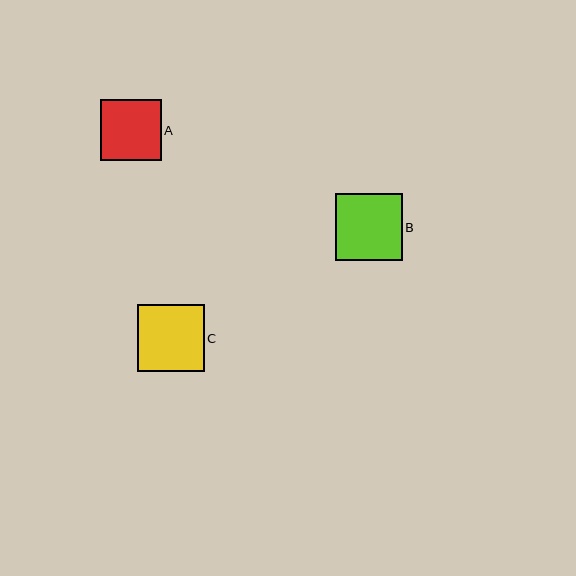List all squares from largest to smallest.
From largest to smallest: C, B, A.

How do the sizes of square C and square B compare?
Square C and square B are approximately the same size.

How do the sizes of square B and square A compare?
Square B and square A are approximately the same size.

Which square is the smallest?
Square A is the smallest with a size of approximately 61 pixels.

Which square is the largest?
Square C is the largest with a size of approximately 67 pixels.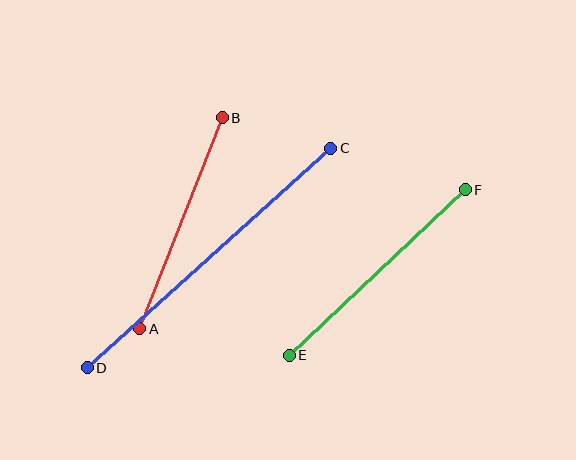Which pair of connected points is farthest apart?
Points C and D are farthest apart.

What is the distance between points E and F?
The distance is approximately 241 pixels.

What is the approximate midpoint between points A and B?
The midpoint is at approximately (181, 223) pixels.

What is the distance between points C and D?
The distance is approximately 328 pixels.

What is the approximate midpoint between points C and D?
The midpoint is at approximately (209, 258) pixels.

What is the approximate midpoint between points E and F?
The midpoint is at approximately (377, 273) pixels.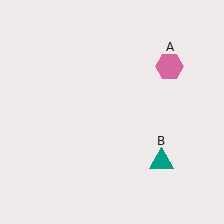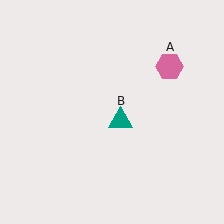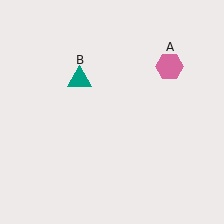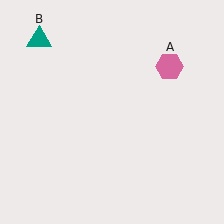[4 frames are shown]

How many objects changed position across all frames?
1 object changed position: teal triangle (object B).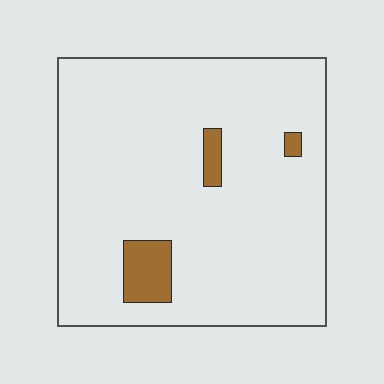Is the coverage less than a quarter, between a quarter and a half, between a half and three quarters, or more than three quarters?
Less than a quarter.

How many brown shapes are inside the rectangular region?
3.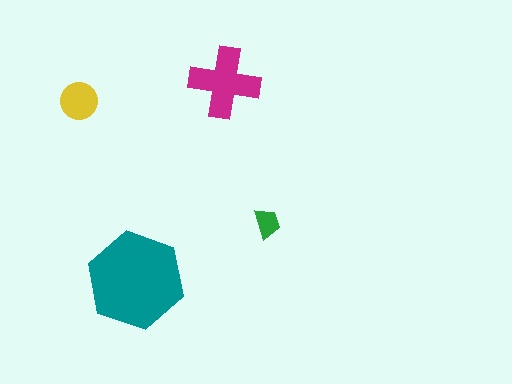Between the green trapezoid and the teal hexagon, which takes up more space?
The teal hexagon.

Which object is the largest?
The teal hexagon.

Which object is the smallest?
The green trapezoid.